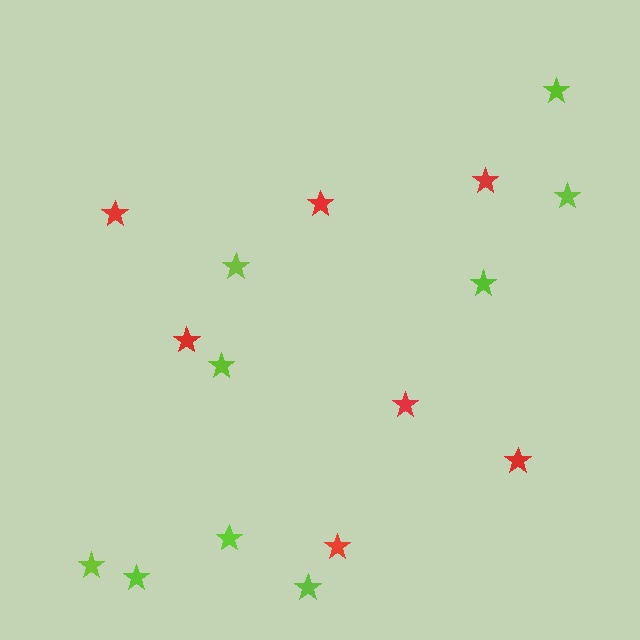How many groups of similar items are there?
There are 2 groups: one group of lime stars (9) and one group of red stars (7).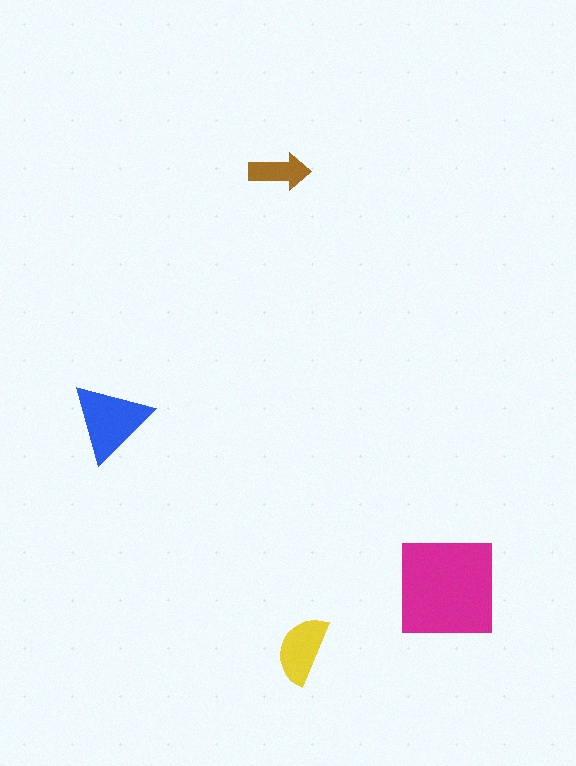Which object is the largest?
The magenta square.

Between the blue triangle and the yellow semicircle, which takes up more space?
The blue triangle.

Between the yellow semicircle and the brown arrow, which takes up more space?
The yellow semicircle.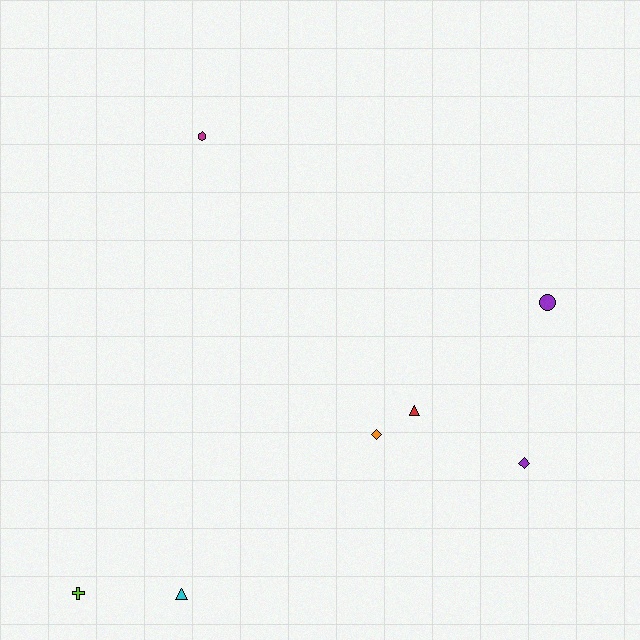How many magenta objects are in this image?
There is 1 magenta object.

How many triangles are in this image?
There are 2 triangles.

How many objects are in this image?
There are 7 objects.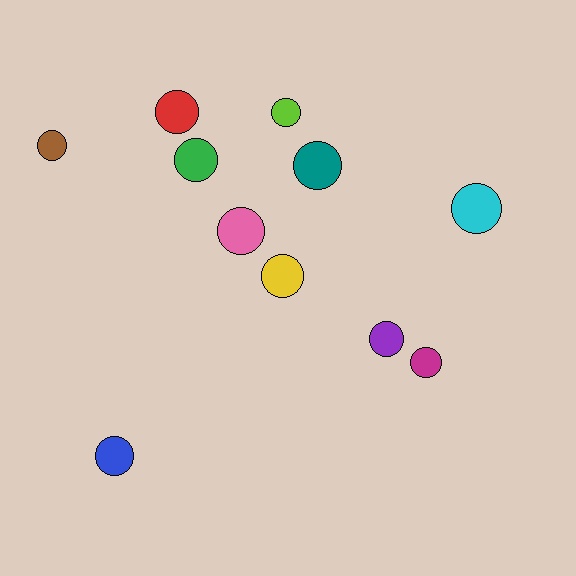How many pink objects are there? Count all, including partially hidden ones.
There is 1 pink object.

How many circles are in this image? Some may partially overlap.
There are 11 circles.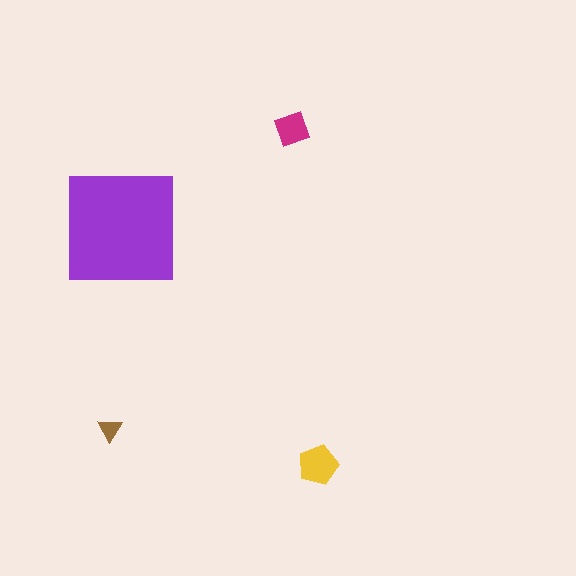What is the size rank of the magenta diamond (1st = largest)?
3rd.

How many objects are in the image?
There are 4 objects in the image.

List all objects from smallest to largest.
The brown triangle, the magenta diamond, the yellow pentagon, the purple square.